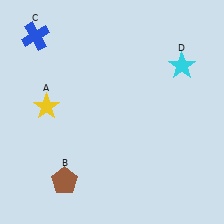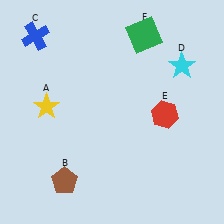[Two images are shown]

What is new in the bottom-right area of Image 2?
A red hexagon (E) was added in the bottom-right area of Image 2.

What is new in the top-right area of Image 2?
A green square (F) was added in the top-right area of Image 2.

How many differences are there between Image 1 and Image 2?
There are 2 differences between the two images.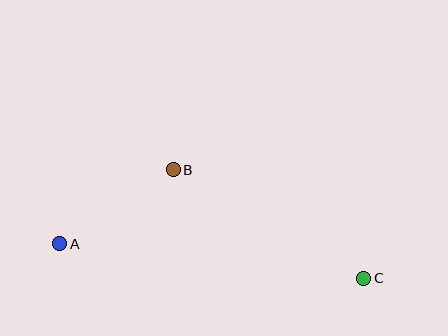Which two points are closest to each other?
Points A and B are closest to each other.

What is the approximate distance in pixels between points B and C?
The distance between B and C is approximately 219 pixels.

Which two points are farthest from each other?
Points A and C are farthest from each other.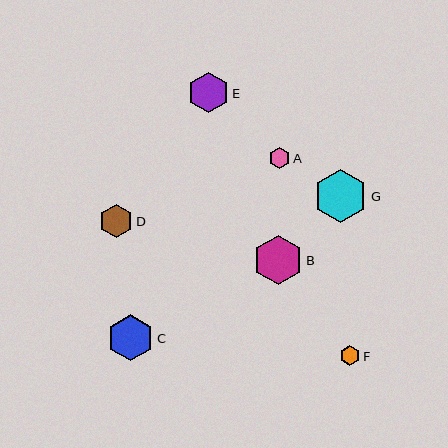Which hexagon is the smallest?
Hexagon F is the smallest with a size of approximately 20 pixels.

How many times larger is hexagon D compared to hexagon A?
Hexagon D is approximately 1.6 times the size of hexagon A.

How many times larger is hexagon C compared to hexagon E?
Hexagon C is approximately 1.1 times the size of hexagon E.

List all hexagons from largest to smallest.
From largest to smallest: G, B, C, E, D, A, F.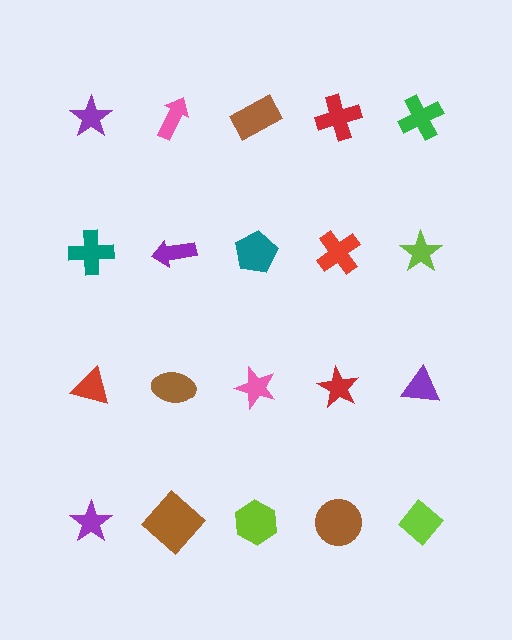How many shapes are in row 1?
5 shapes.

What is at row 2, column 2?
A purple arrow.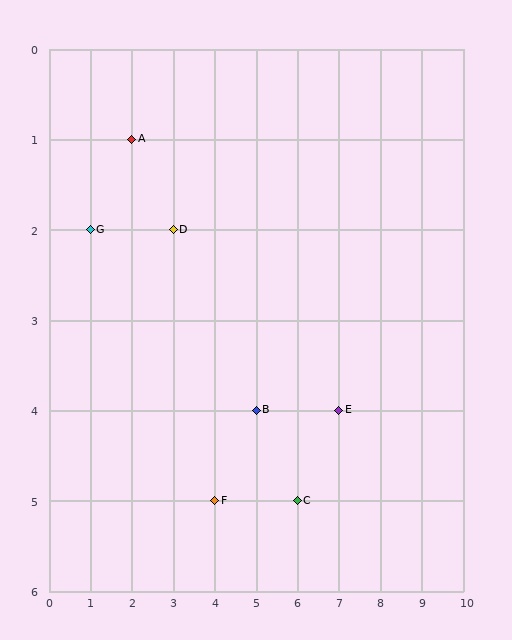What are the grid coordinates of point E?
Point E is at grid coordinates (7, 4).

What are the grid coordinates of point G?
Point G is at grid coordinates (1, 2).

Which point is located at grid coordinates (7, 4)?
Point E is at (7, 4).